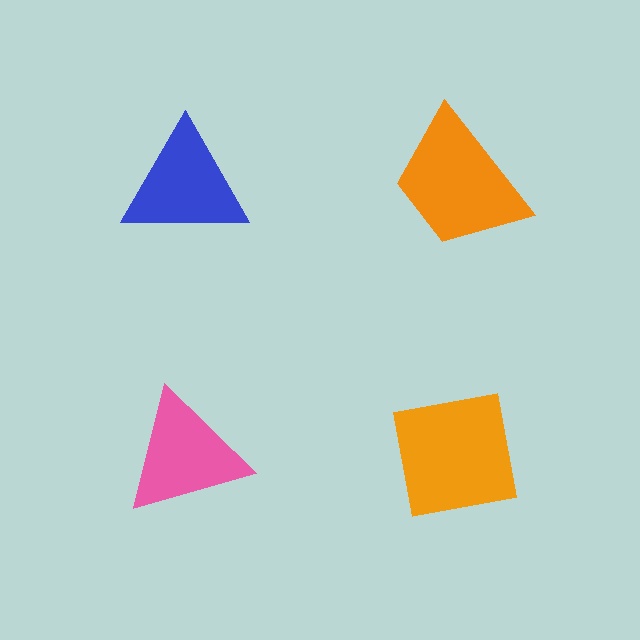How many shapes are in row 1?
2 shapes.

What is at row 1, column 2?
An orange trapezoid.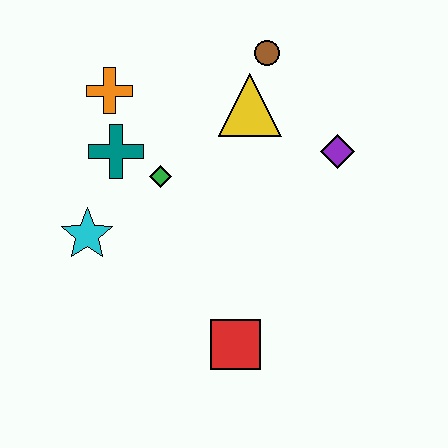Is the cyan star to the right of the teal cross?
No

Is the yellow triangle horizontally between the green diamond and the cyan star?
No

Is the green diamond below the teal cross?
Yes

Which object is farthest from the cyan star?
The purple diamond is farthest from the cyan star.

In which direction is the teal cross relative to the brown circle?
The teal cross is to the left of the brown circle.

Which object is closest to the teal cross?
The green diamond is closest to the teal cross.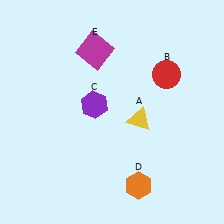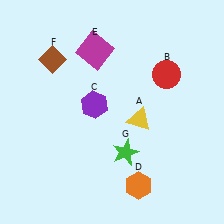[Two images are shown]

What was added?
A brown diamond (F), a green star (G) were added in Image 2.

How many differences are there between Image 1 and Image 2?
There are 2 differences between the two images.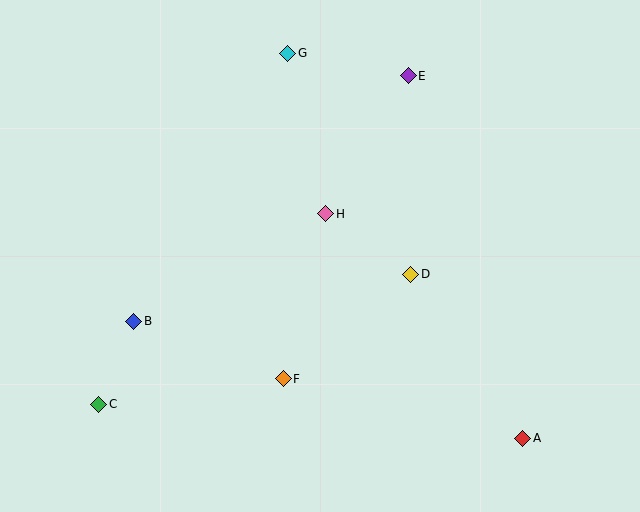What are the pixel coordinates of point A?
Point A is at (523, 438).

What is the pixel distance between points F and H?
The distance between F and H is 171 pixels.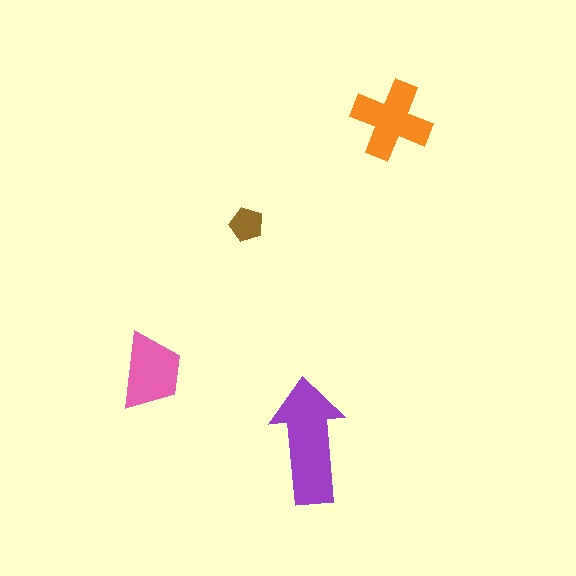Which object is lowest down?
The purple arrow is bottommost.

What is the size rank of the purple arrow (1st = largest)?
1st.